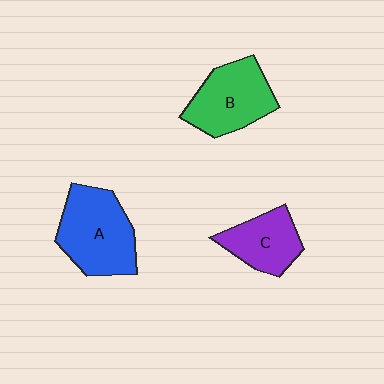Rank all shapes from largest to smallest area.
From largest to smallest: A (blue), B (green), C (purple).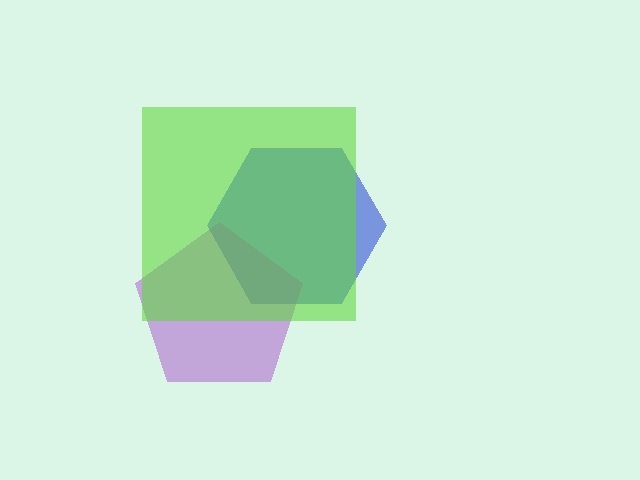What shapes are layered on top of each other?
The layered shapes are: a blue hexagon, a purple pentagon, a lime square.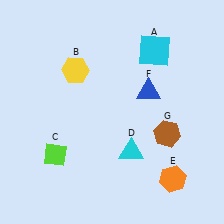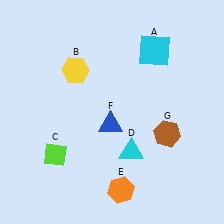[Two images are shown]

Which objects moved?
The objects that moved are: the orange hexagon (E), the blue triangle (F).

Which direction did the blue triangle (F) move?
The blue triangle (F) moved left.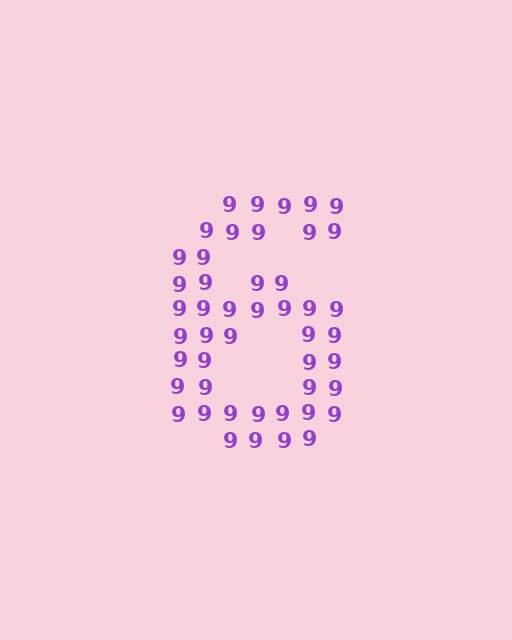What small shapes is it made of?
It is made of small digit 9's.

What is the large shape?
The large shape is the digit 6.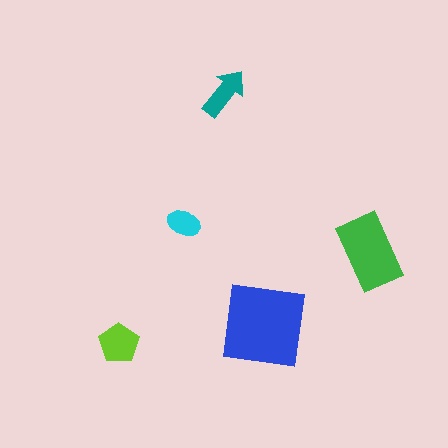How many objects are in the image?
There are 5 objects in the image.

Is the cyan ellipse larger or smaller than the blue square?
Smaller.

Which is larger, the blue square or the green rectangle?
The blue square.